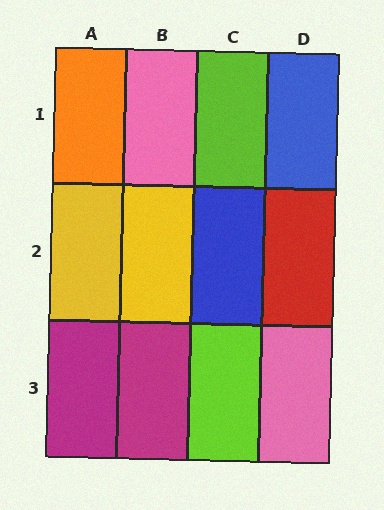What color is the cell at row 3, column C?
Lime.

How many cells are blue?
2 cells are blue.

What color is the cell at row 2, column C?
Blue.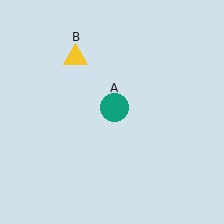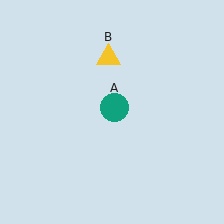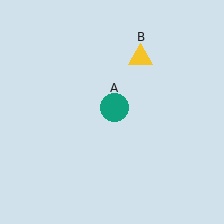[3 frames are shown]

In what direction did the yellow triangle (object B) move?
The yellow triangle (object B) moved right.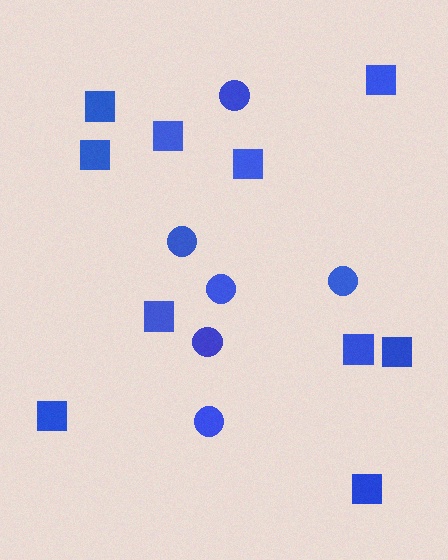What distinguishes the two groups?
There are 2 groups: one group of circles (6) and one group of squares (10).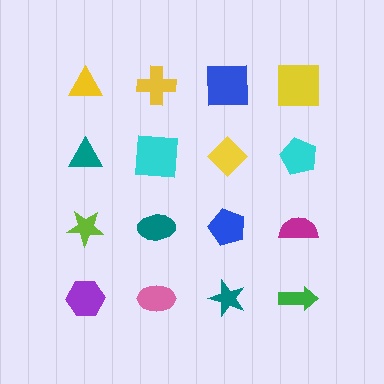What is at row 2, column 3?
A yellow diamond.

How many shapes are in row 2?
4 shapes.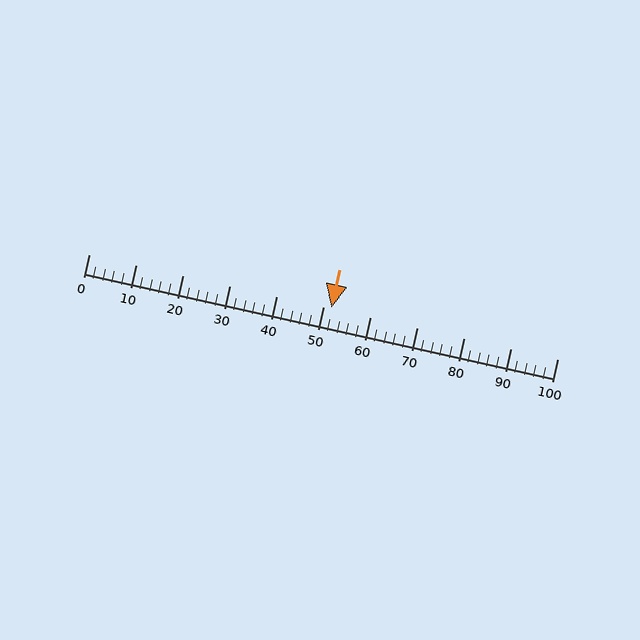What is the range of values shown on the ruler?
The ruler shows values from 0 to 100.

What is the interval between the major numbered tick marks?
The major tick marks are spaced 10 units apart.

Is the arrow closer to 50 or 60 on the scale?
The arrow is closer to 50.